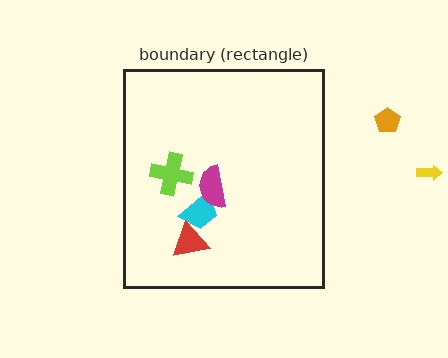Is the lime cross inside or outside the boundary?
Inside.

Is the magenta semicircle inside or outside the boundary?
Inside.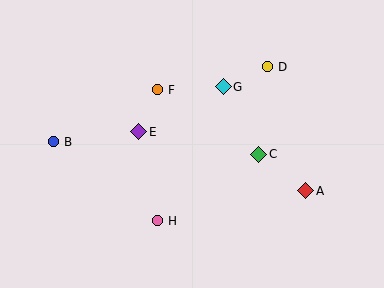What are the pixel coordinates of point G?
Point G is at (223, 87).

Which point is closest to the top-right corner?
Point D is closest to the top-right corner.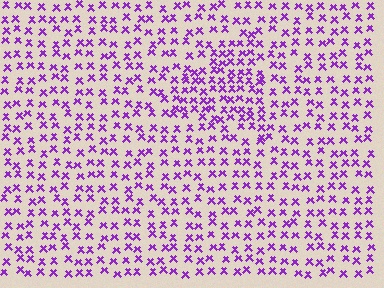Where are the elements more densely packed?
The elements are more densely packed inside the triangle boundary.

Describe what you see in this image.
The image contains small purple elements arranged at two different densities. A triangle-shaped region is visible where the elements are more densely packed than the surrounding area.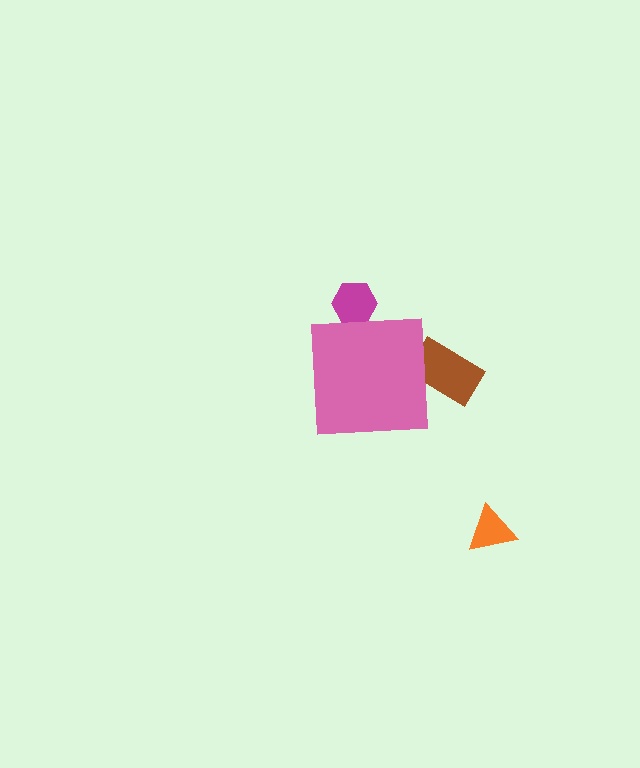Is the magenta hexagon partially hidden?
Yes, the magenta hexagon is partially hidden behind the pink square.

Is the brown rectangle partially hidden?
Yes, the brown rectangle is partially hidden behind the pink square.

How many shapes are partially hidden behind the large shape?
2 shapes are partially hidden.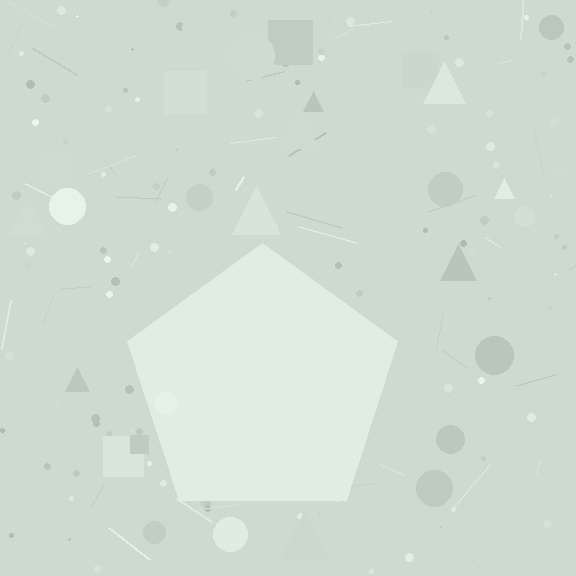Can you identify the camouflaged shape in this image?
The camouflaged shape is a pentagon.